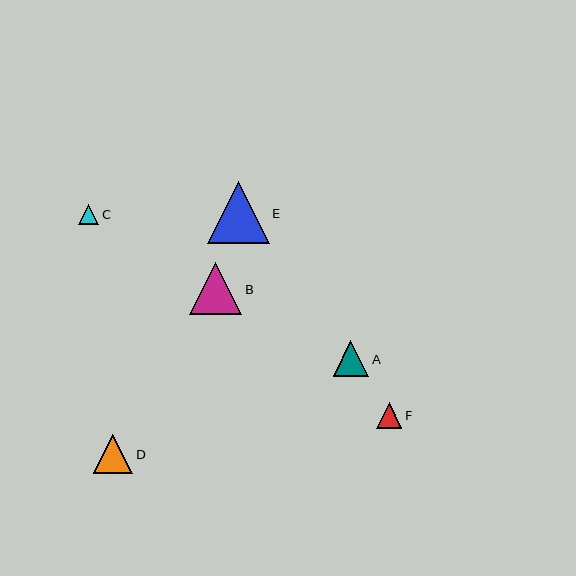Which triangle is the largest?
Triangle E is the largest with a size of approximately 62 pixels.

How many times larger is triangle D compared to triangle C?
Triangle D is approximately 2.0 times the size of triangle C.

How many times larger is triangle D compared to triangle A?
Triangle D is approximately 1.1 times the size of triangle A.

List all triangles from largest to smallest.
From largest to smallest: E, B, D, A, F, C.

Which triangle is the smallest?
Triangle C is the smallest with a size of approximately 20 pixels.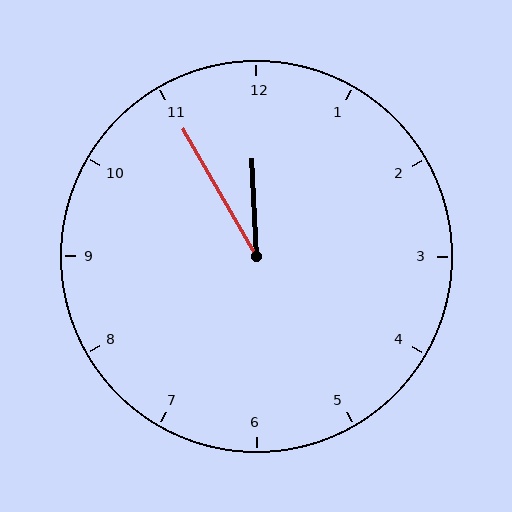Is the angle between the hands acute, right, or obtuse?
It is acute.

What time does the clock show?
11:55.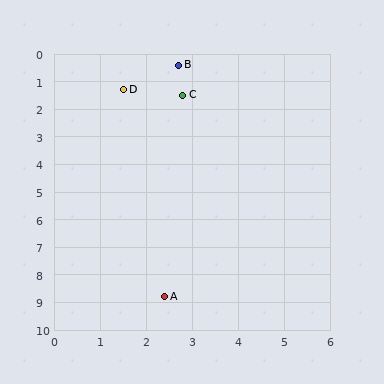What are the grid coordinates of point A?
Point A is at approximately (2.4, 8.8).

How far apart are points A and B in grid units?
Points A and B are about 8.4 grid units apart.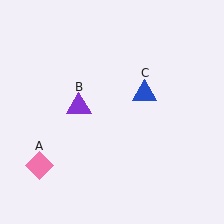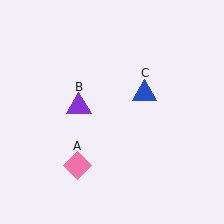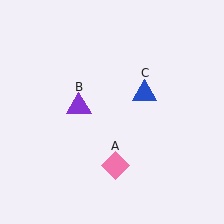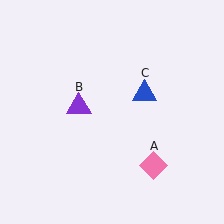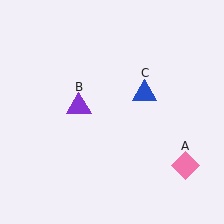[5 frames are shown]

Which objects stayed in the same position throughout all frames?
Purple triangle (object B) and blue triangle (object C) remained stationary.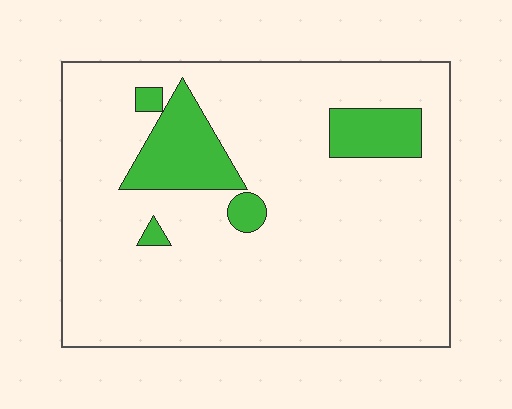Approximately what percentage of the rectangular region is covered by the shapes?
Approximately 15%.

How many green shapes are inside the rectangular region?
5.